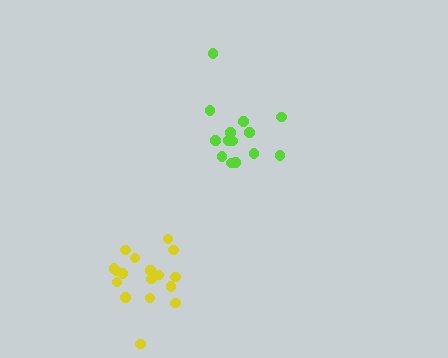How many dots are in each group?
Group 1: 14 dots, Group 2: 17 dots (31 total).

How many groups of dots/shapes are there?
There are 2 groups.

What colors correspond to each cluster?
The clusters are colored: lime, yellow.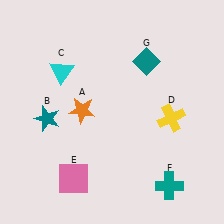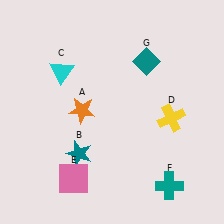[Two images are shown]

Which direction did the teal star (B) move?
The teal star (B) moved down.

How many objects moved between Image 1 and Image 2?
1 object moved between the two images.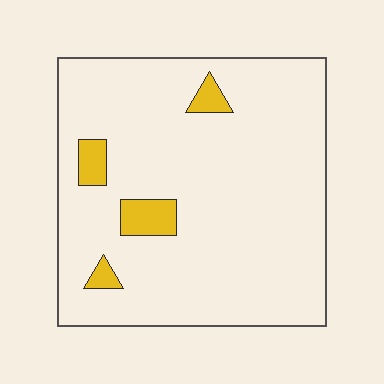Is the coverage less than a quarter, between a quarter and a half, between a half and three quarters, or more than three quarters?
Less than a quarter.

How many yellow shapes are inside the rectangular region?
4.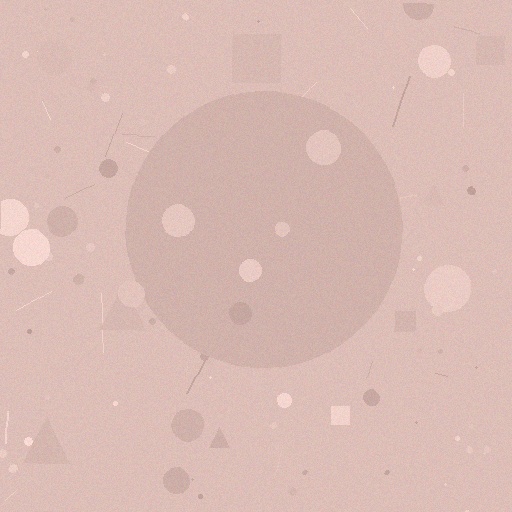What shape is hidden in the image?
A circle is hidden in the image.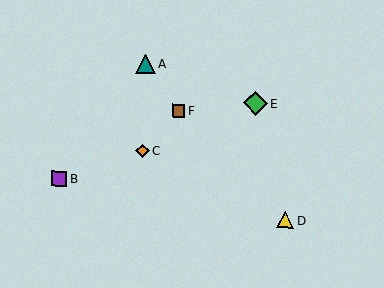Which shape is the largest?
The green diamond (labeled E) is the largest.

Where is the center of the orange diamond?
The center of the orange diamond is at (142, 151).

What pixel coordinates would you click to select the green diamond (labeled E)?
Click at (255, 104) to select the green diamond E.